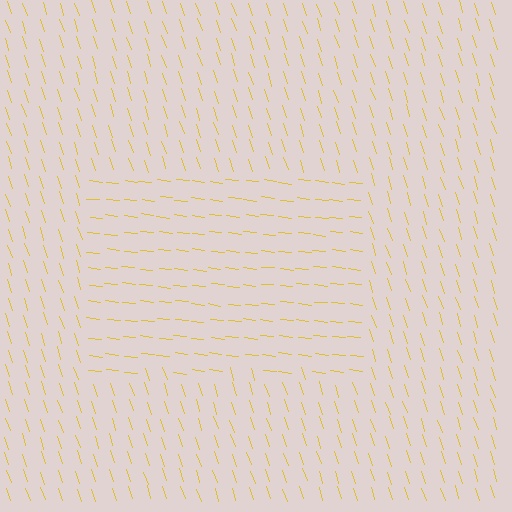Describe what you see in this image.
The image is filled with small yellow line segments. A rectangle region in the image has lines oriented differently from the surrounding lines, creating a visible texture boundary.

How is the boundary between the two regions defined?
The boundary is defined purely by a change in line orientation (approximately 65 degrees difference). All lines are the same color and thickness.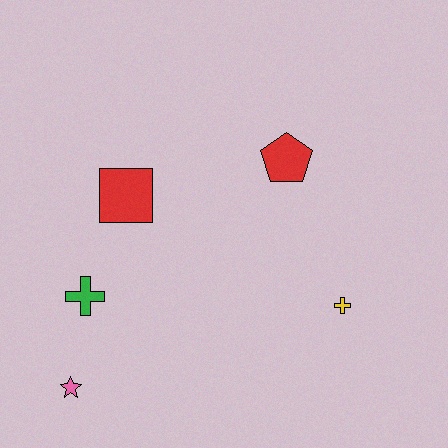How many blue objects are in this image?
There are no blue objects.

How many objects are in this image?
There are 5 objects.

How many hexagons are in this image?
There are no hexagons.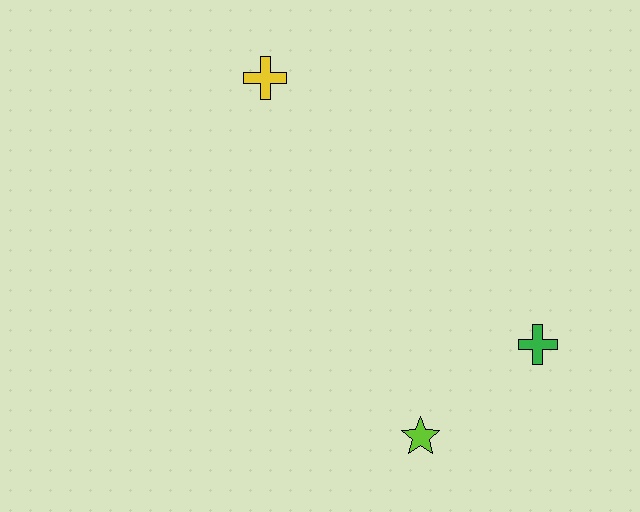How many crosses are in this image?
There are 2 crosses.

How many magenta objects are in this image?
There are no magenta objects.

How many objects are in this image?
There are 3 objects.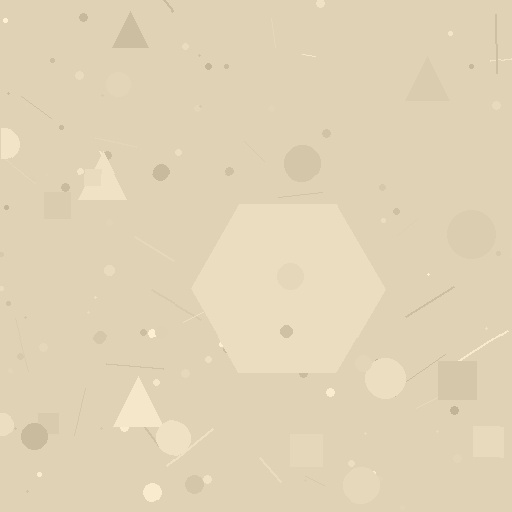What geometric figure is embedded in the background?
A hexagon is embedded in the background.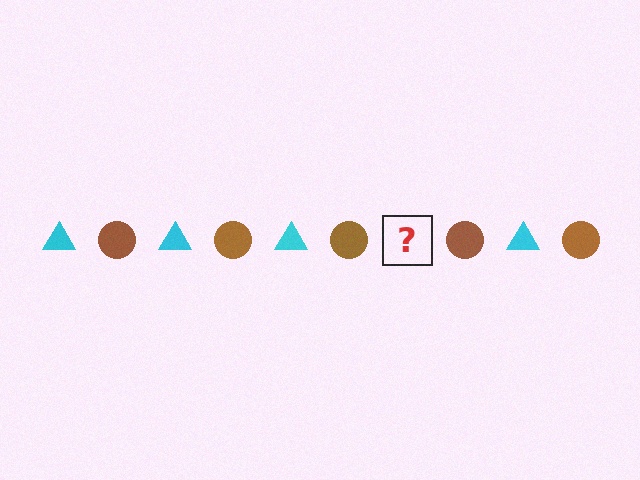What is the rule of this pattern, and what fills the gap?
The rule is that the pattern alternates between cyan triangle and brown circle. The gap should be filled with a cyan triangle.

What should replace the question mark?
The question mark should be replaced with a cyan triangle.